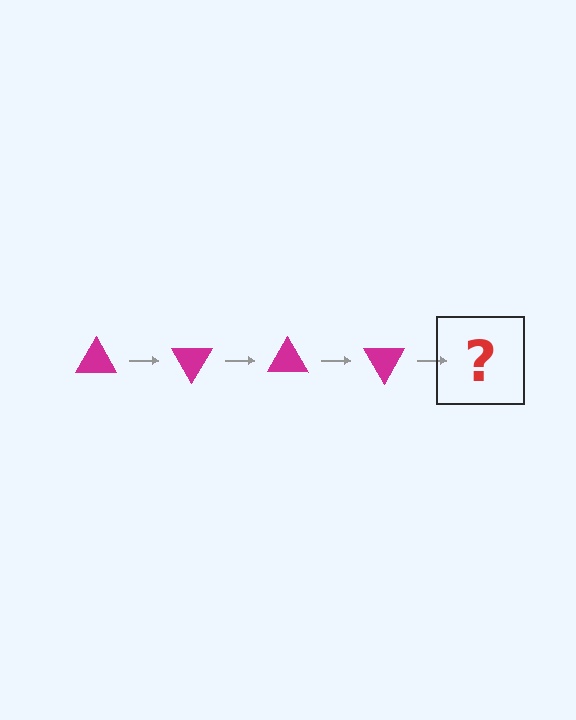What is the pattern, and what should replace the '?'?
The pattern is that the triangle rotates 60 degrees each step. The '?' should be a magenta triangle rotated 240 degrees.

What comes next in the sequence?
The next element should be a magenta triangle rotated 240 degrees.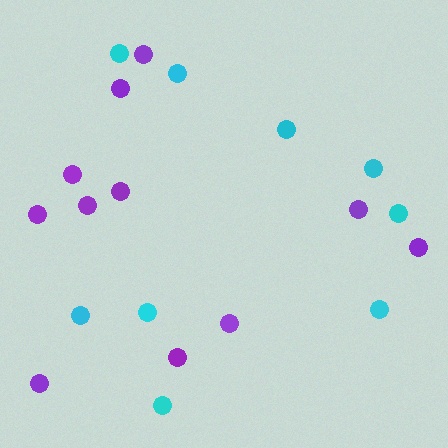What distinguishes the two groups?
There are 2 groups: one group of purple circles (11) and one group of cyan circles (9).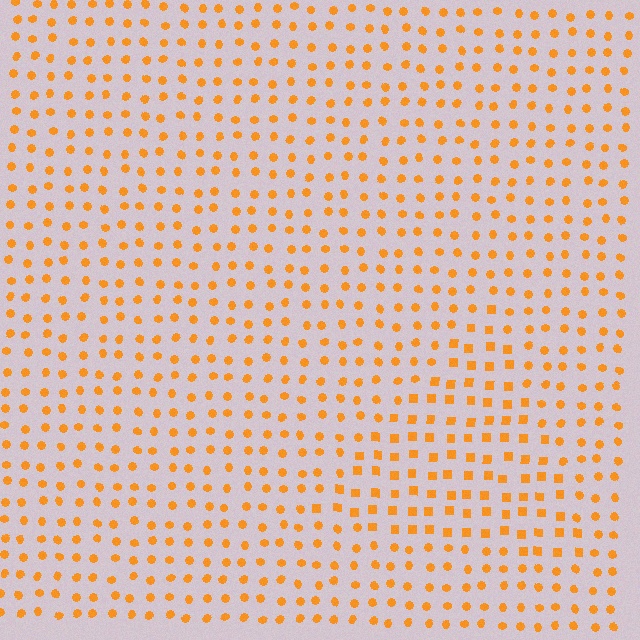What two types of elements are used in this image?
The image uses squares inside the triangle region and circles outside it.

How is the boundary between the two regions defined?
The boundary is defined by a change in element shape: squares inside vs. circles outside. All elements share the same color and spacing.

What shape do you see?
I see a triangle.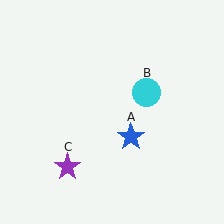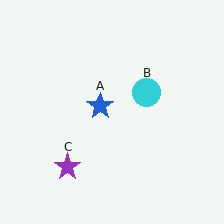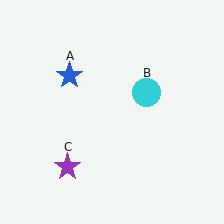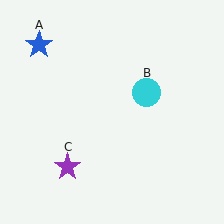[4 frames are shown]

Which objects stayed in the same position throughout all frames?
Cyan circle (object B) and purple star (object C) remained stationary.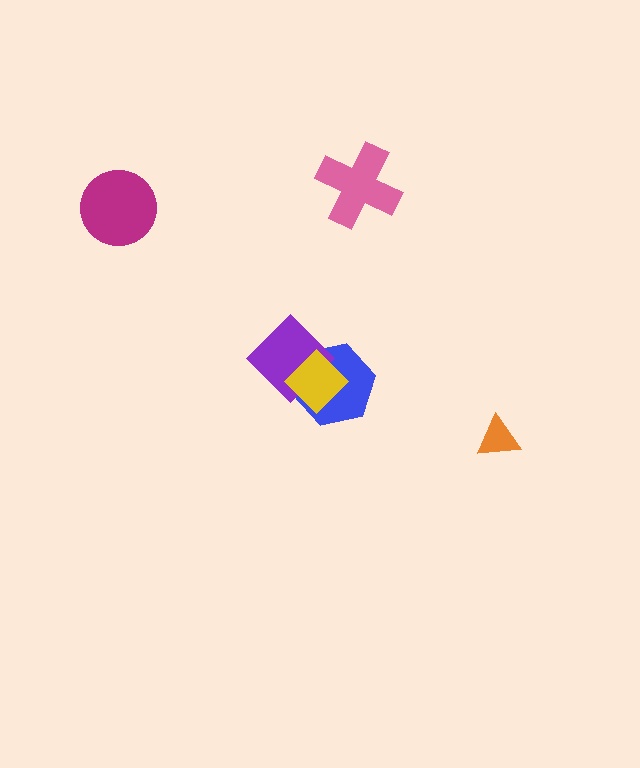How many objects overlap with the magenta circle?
0 objects overlap with the magenta circle.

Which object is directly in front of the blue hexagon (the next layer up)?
The purple diamond is directly in front of the blue hexagon.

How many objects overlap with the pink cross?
0 objects overlap with the pink cross.